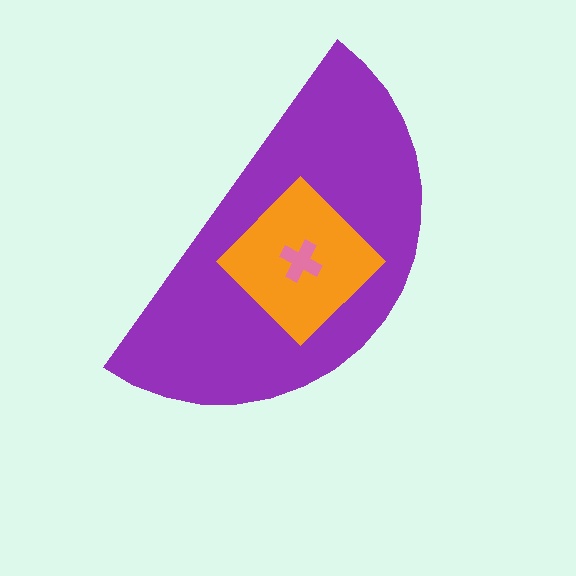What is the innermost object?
The pink cross.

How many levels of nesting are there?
3.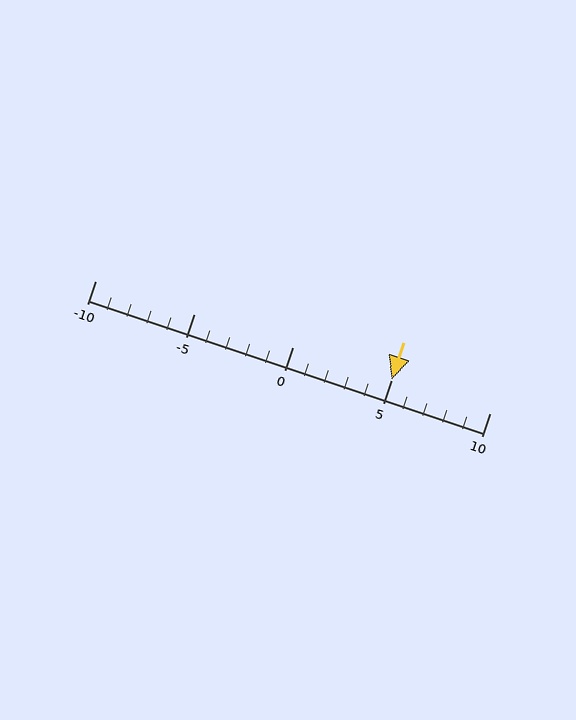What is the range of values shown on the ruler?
The ruler shows values from -10 to 10.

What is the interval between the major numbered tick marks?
The major tick marks are spaced 5 units apart.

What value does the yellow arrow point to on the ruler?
The yellow arrow points to approximately 5.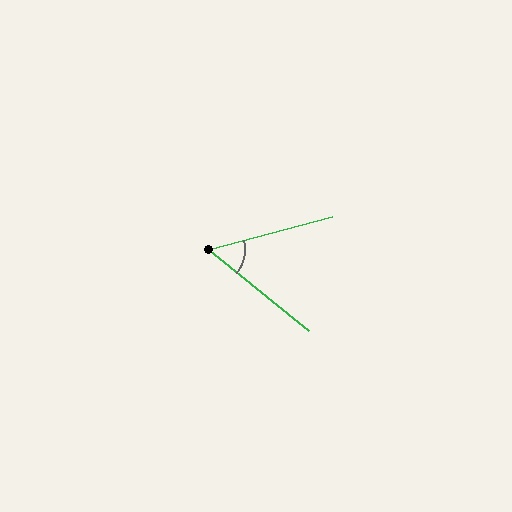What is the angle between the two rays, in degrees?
Approximately 54 degrees.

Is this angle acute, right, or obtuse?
It is acute.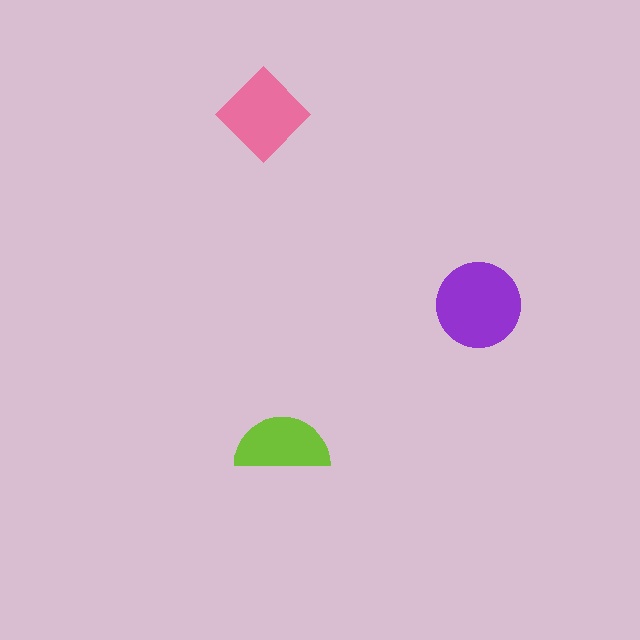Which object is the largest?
The purple circle.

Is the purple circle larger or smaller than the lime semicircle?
Larger.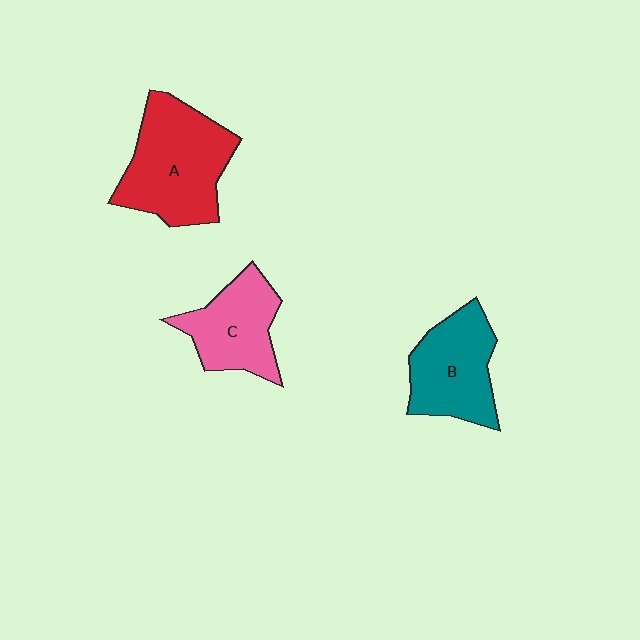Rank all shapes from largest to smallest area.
From largest to smallest: A (red), B (teal), C (pink).